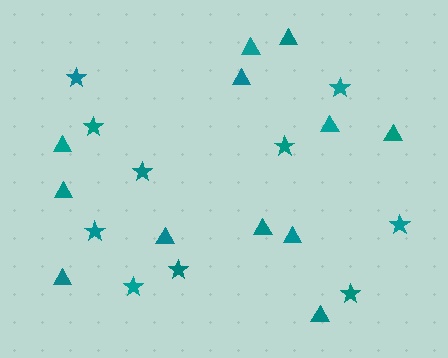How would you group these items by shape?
There are 2 groups: one group of triangles (12) and one group of stars (10).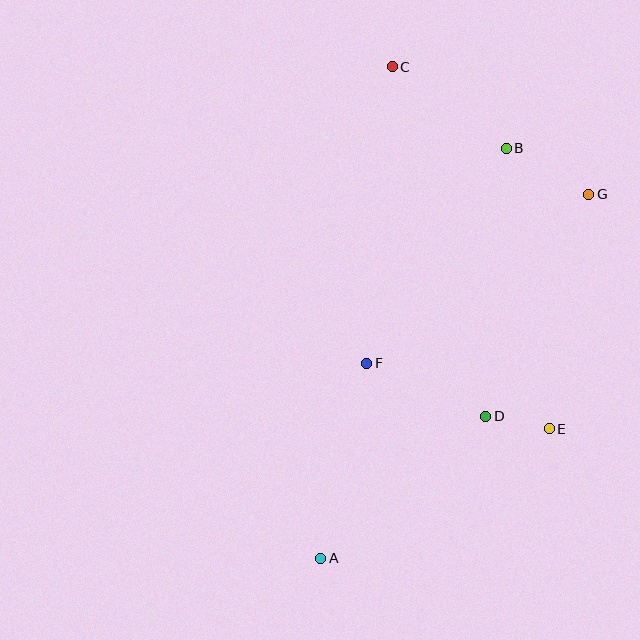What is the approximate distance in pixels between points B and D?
The distance between B and D is approximately 269 pixels.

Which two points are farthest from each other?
Points A and C are farthest from each other.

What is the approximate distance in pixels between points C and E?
The distance between C and E is approximately 395 pixels.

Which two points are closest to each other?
Points D and E are closest to each other.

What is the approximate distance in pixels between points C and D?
The distance between C and D is approximately 362 pixels.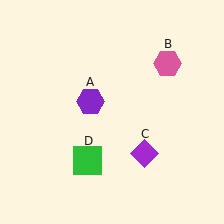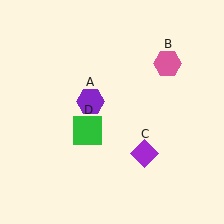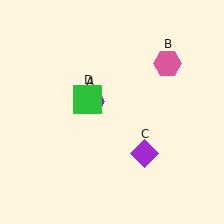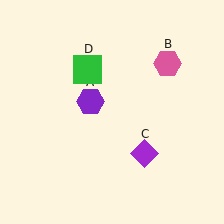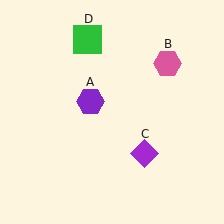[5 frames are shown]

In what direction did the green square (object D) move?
The green square (object D) moved up.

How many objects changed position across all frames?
1 object changed position: green square (object D).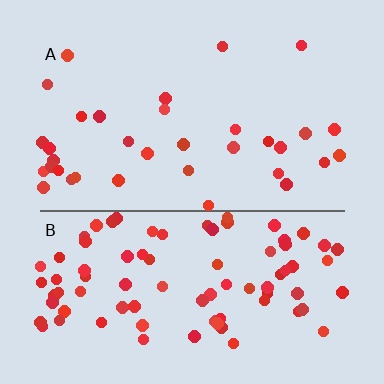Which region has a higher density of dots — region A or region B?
B (the bottom).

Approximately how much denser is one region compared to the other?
Approximately 2.6× — region B over region A.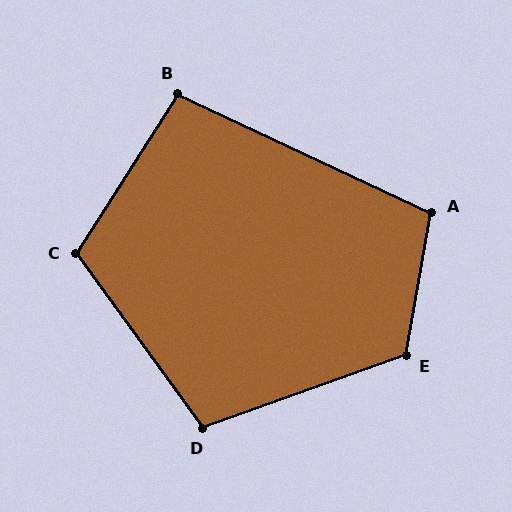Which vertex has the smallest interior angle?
B, at approximately 97 degrees.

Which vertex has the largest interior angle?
E, at approximately 119 degrees.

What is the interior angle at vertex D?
Approximately 106 degrees (obtuse).